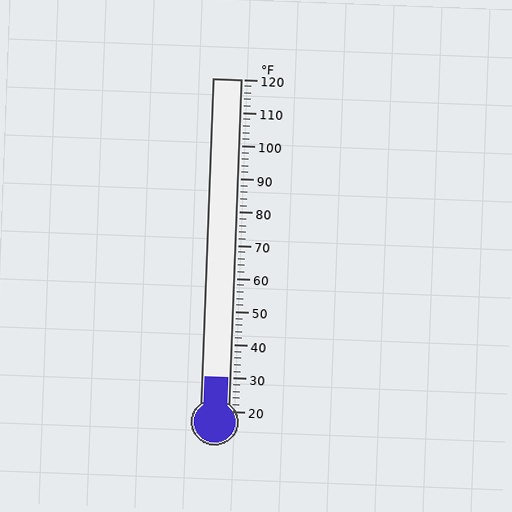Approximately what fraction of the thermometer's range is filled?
The thermometer is filled to approximately 10% of its range.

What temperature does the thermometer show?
The thermometer shows approximately 30°F.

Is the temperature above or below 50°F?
The temperature is below 50°F.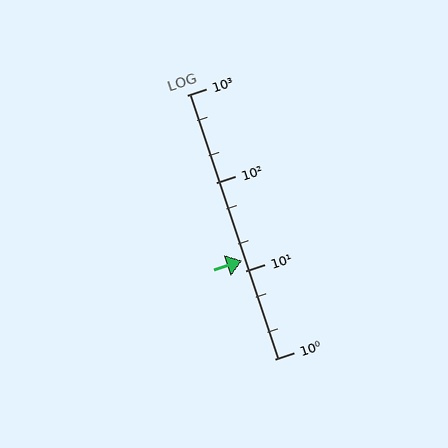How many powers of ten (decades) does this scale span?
The scale spans 3 decades, from 1 to 1000.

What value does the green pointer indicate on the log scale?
The pointer indicates approximately 13.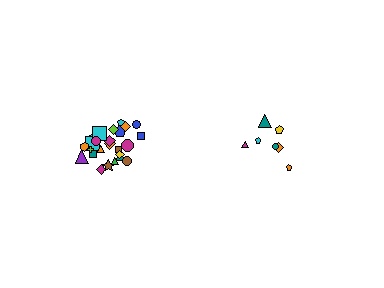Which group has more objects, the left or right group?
The left group.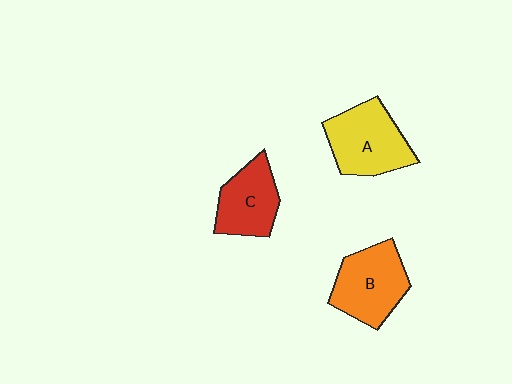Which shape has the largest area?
Shape A (yellow).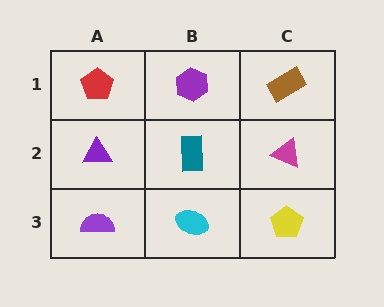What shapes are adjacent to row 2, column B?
A purple hexagon (row 1, column B), a cyan ellipse (row 3, column B), a purple triangle (row 2, column A), a magenta triangle (row 2, column C).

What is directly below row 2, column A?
A purple semicircle.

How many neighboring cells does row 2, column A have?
3.